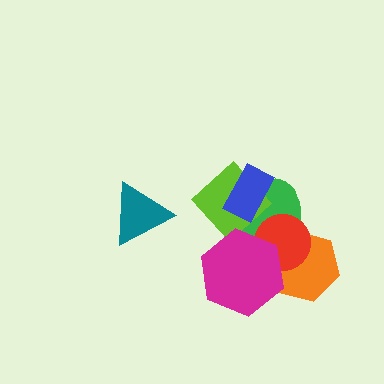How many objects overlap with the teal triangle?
0 objects overlap with the teal triangle.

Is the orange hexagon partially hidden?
Yes, it is partially covered by another shape.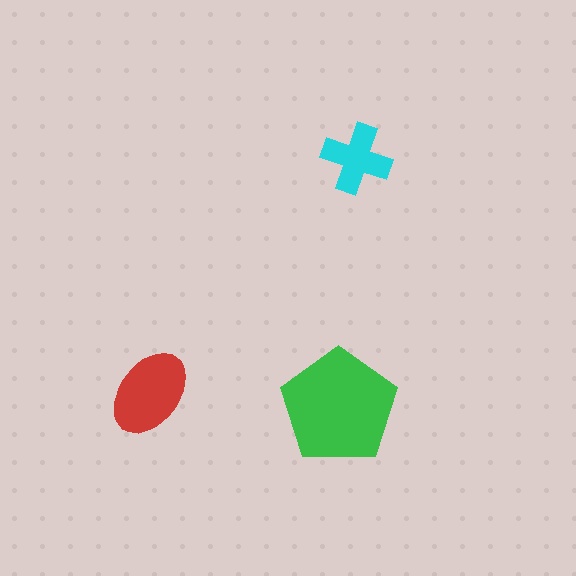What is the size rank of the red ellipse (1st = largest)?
2nd.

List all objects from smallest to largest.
The cyan cross, the red ellipse, the green pentagon.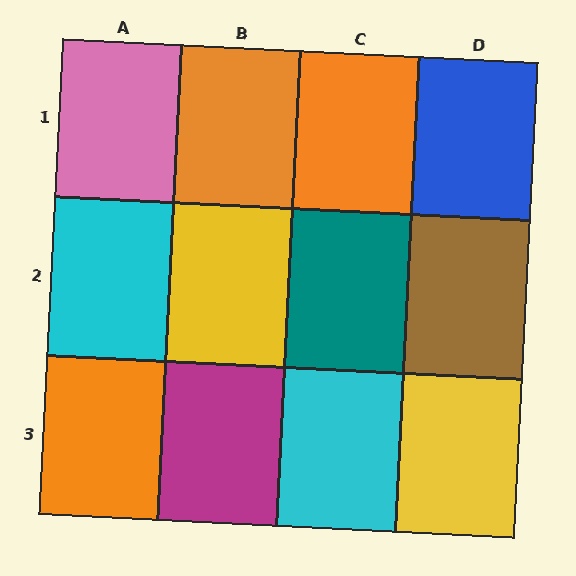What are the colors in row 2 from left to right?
Cyan, yellow, teal, brown.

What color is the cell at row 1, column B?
Orange.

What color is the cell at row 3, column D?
Yellow.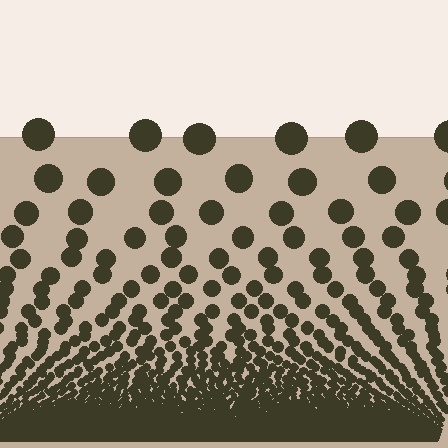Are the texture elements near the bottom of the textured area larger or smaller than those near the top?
Smaller. The gradient is inverted — elements near the bottom are smaller and denser.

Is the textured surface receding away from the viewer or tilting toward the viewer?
The surface appears to tilt toward the viewer. Texture elements get larger and sparser toward the top.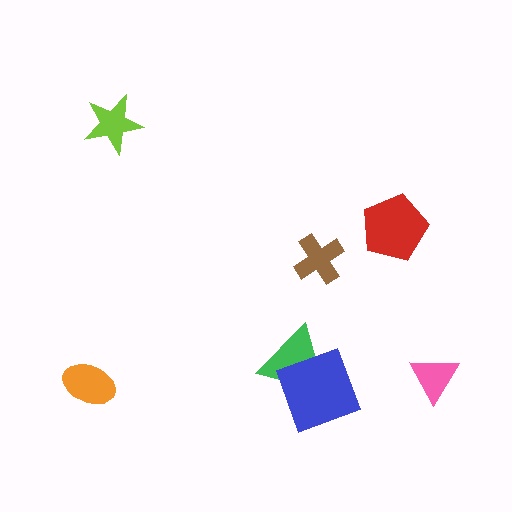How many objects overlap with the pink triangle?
0 objects overlap with the pink triangle.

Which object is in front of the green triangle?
The blue diamond is in front of the green triangle.